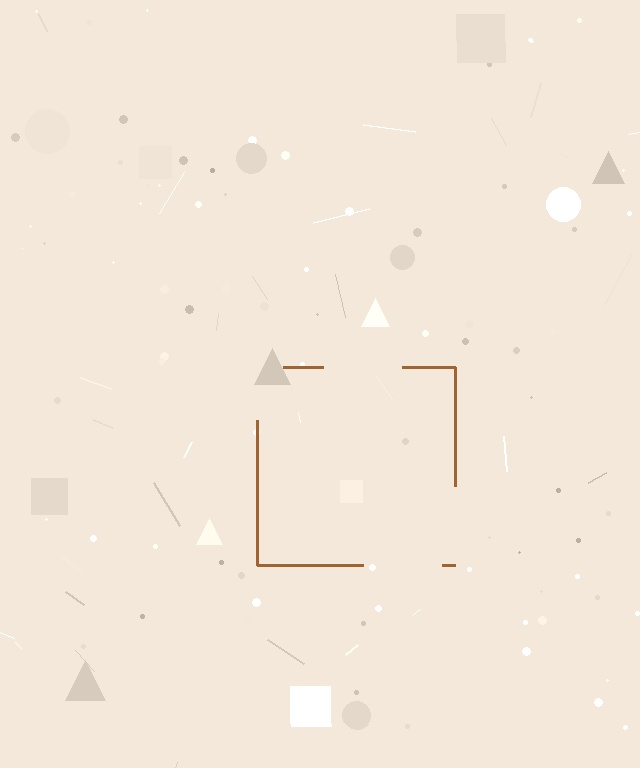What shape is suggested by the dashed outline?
The dashed outline suggests a square.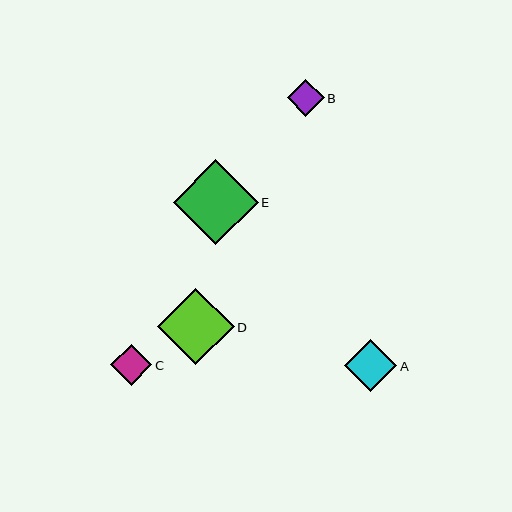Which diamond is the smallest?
Diamond B is the smallest with a size of approximately 36 pixels.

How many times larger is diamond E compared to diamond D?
Diamond E is approximately 1.1 times the size of diamond D.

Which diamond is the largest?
Diamond E is the largest with a size of approximately 85 pixels.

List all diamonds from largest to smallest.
From largest to smallest: E, D, A, C, B.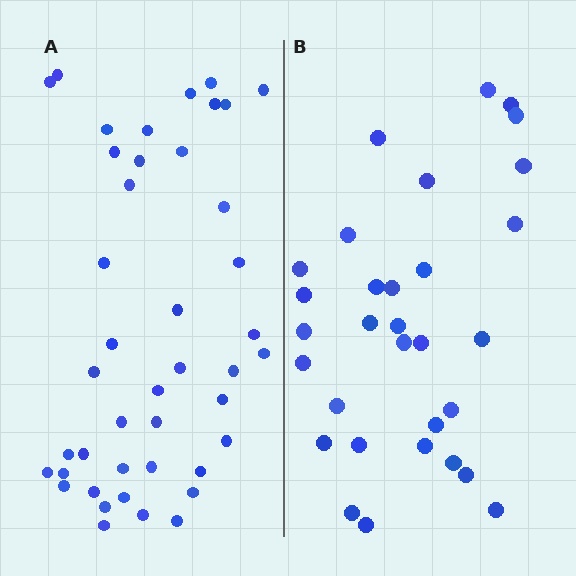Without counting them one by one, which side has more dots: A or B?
Region A (the left region) has more dots.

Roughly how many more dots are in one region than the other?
Region A has roughly 12 or so more dots than region B.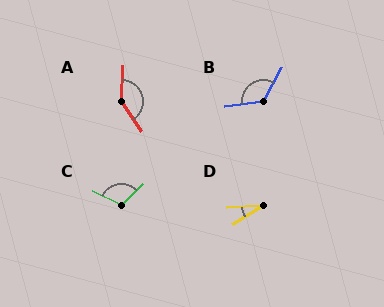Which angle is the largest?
A, at approximately 143 degrees.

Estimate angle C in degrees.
Approximately 109 degrees.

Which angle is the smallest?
D, at approximately 28 degrees.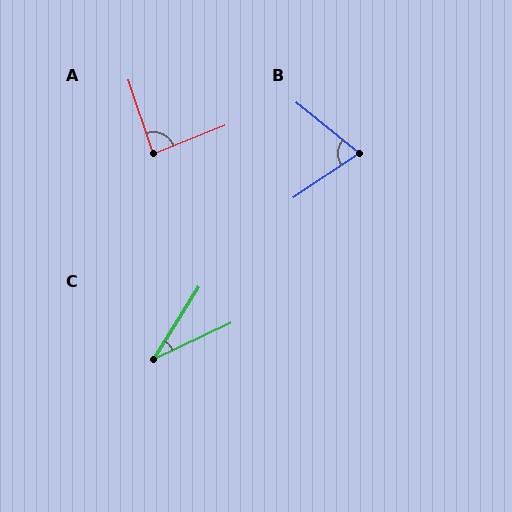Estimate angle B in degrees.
Approximately 72 degrees.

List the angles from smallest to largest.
C (32°), B (72°), A (86°).